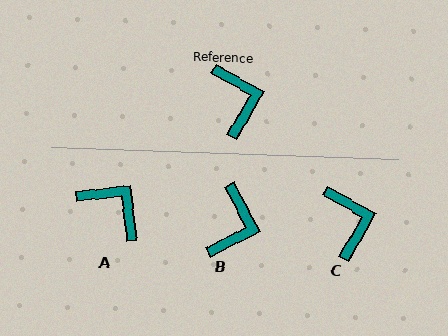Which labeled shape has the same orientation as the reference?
C.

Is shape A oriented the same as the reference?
No, it is off by about 37 degrees.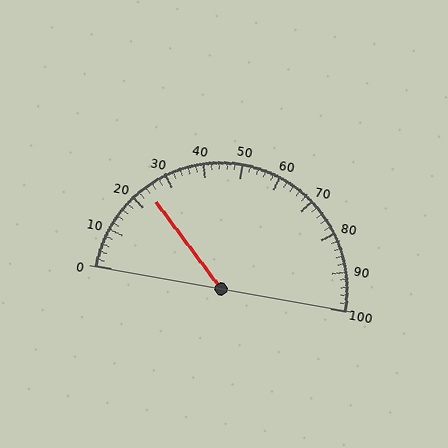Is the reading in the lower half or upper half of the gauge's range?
The reading is in the lower half of the range (0 to 100).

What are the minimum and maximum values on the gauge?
The gauge ranges from 0 to 100.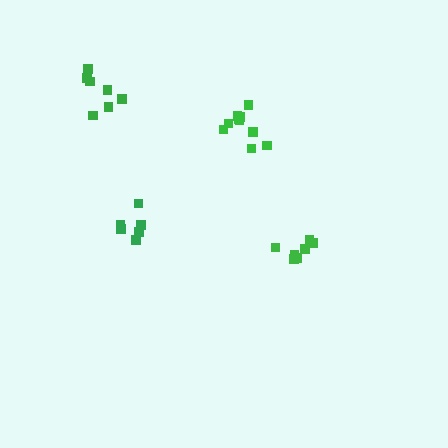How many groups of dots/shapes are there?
There are 4 groups.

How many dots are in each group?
Group 1: 8 dots, Group 2: 7 dots, Group 3: 6 dots, Group 4: 10 dots (31 total).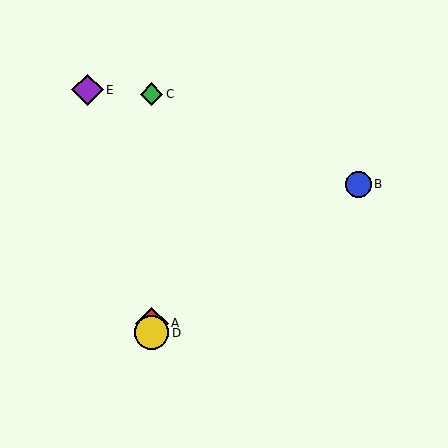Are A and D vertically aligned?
Yes, both are at x≈152.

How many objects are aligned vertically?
3 objects (A, C, D) are aligned vertically.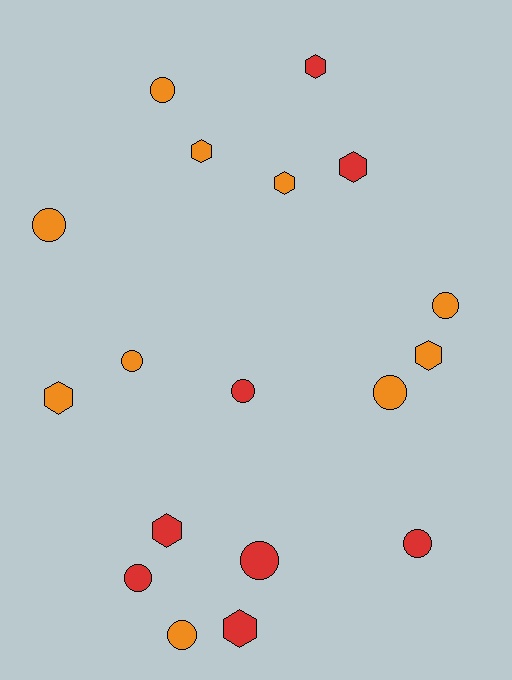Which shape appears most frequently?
Circle, with 10 objects.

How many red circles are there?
There are 4 red circles.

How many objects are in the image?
There are 18 objects.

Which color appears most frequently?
Orange, with 10 objects.